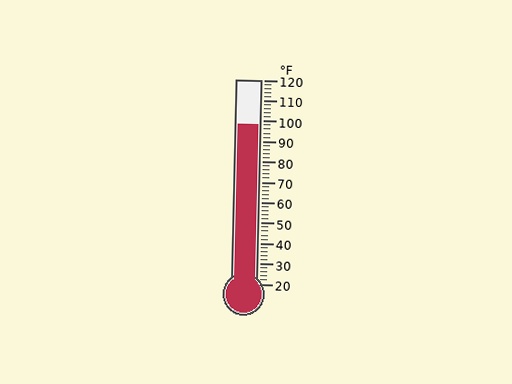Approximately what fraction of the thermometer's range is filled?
The thermometer is filled to approximately 80% of its range.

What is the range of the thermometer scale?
The thermometer scale ranges from 20°F to 120°F.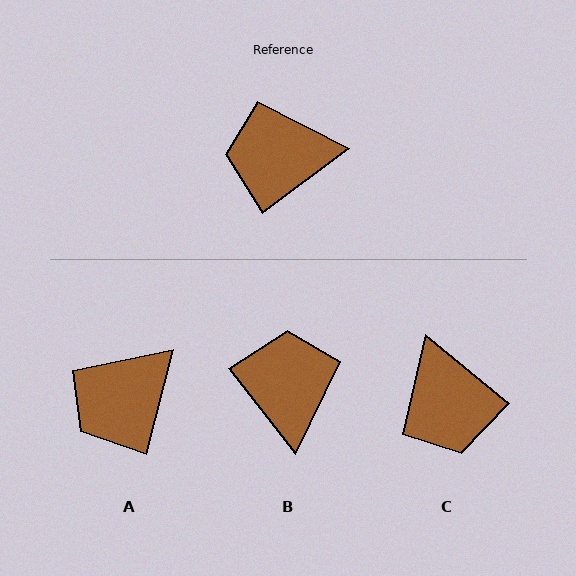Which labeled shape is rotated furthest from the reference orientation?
C, about 104 degrees away.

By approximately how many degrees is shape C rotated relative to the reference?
Approximately 104 degrees counter-clockwise.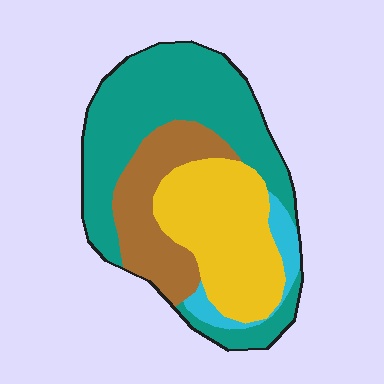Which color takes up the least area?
Cyan, at roughly 5%.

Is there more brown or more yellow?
Yellow.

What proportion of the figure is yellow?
Yellow covers around 30% of the figure.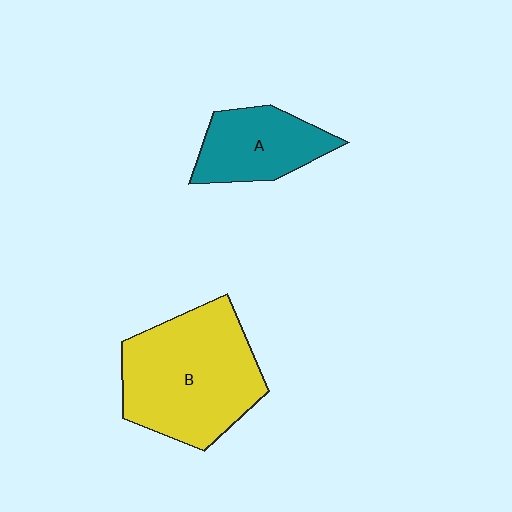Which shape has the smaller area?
Shape A (teal).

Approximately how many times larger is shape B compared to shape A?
Approximately 1.9 times.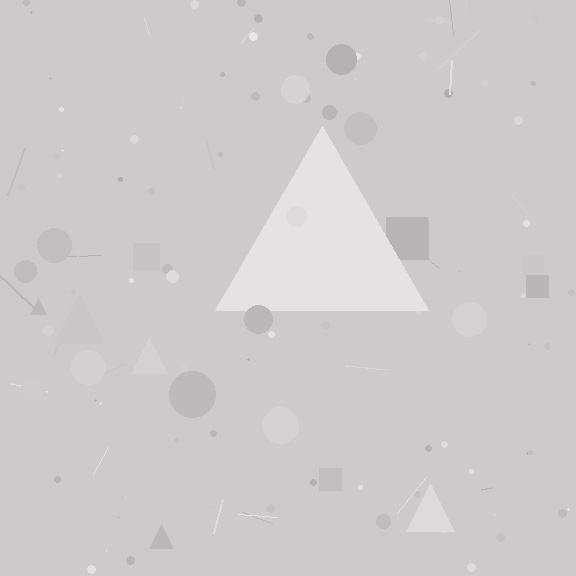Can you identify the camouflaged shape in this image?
The camouflaged shape is a triangle.